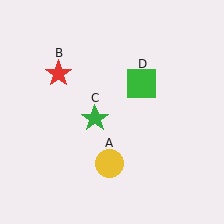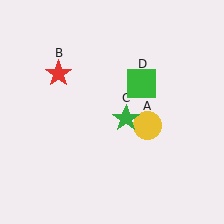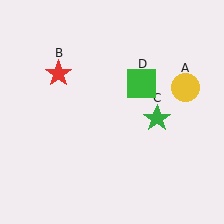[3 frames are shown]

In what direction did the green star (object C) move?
The green star (object C) moved right.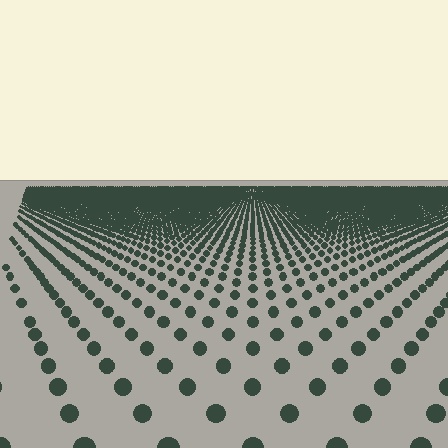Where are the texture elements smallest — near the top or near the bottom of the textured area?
Near the top.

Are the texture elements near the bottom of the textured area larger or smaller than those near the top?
Larger. Near the bottom, elements are closer to the viewer and appear at a bigger on-screen size.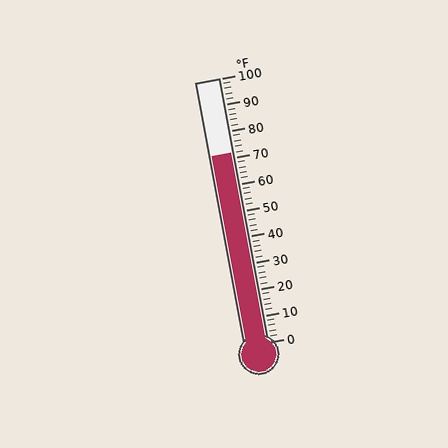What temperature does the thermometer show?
The thermometer shows approximately 72°F.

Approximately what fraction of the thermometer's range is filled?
The thermometer is filled to approximately 70% of its range.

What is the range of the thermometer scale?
The thermometer scale ranges from 0°F to 100°F.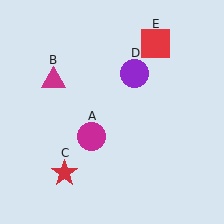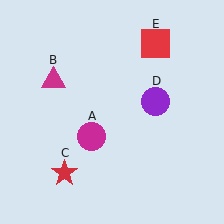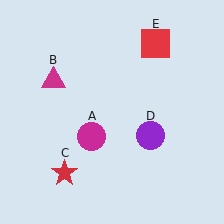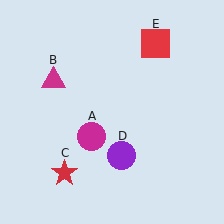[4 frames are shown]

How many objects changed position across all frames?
1 object changed position: purple circle (object D).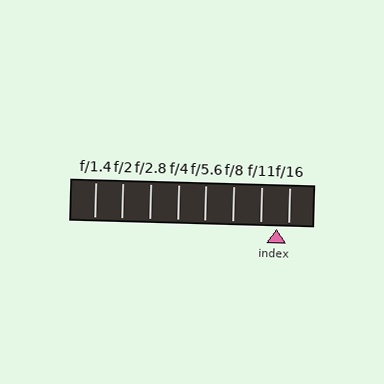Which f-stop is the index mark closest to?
The index mark is closest to f/16.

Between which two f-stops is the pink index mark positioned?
The index mark is between f/11 and f/16.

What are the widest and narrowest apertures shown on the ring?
The widest aperture shown is f/1.4 and the narrowest is f/16.